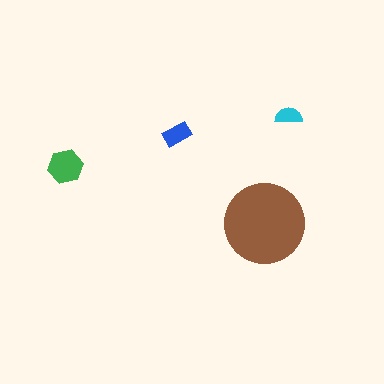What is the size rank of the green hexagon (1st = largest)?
2nd.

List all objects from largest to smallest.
The brown circle, the green hexagon, the blue rectangle, the cyan semicircle.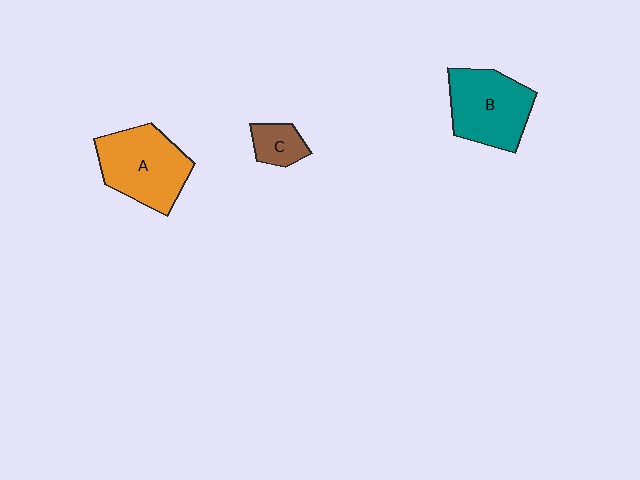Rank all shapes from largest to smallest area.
From largest to smallest: A (orange), B (teal), C (brown).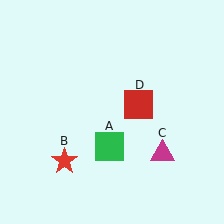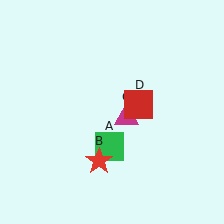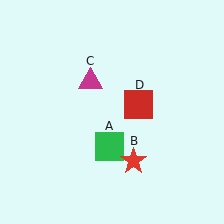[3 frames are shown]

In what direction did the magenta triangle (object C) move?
The magenta triangle (object C) moved up and to the left.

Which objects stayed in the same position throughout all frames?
Green square (object A) and red square (object D) remained stationary.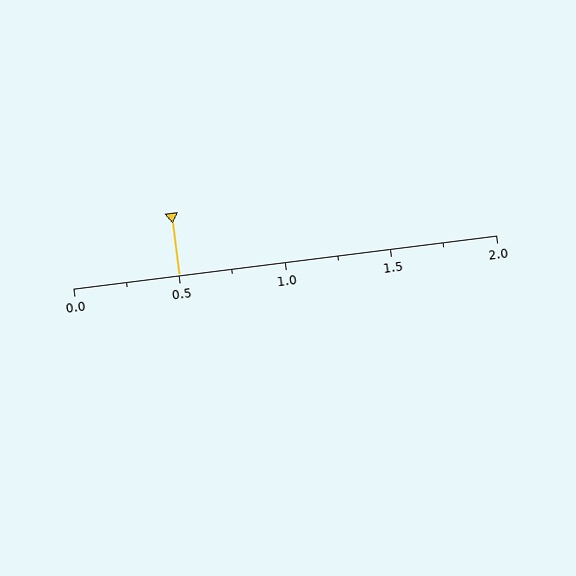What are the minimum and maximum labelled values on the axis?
The axis runs from 0.0 to 2.0.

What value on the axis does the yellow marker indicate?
The marker indicates approximately 0.5.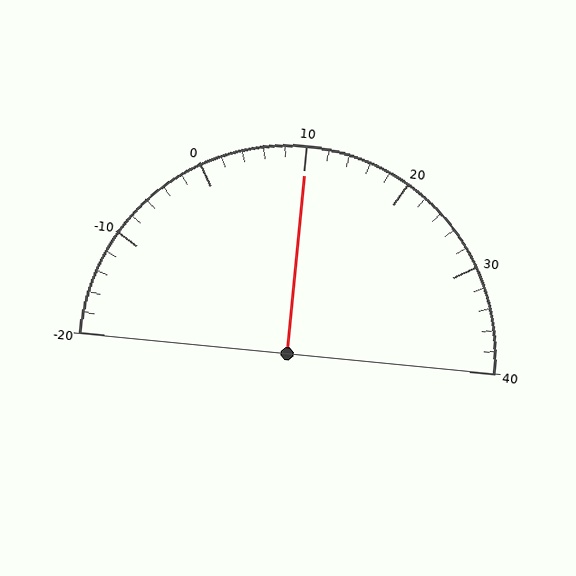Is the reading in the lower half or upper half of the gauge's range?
The reading is in the upper half of the range (-20 to 40).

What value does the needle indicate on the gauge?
The needle indicates approximately 10.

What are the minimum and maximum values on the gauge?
The gauge ranges from -20 to 40.